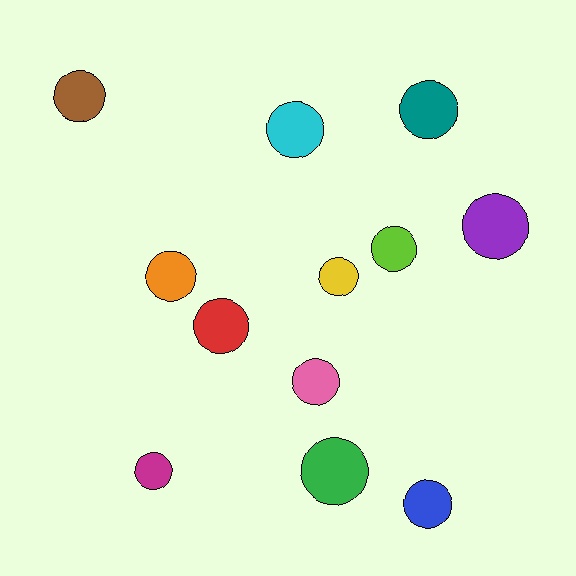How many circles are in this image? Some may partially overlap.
There are 12 circles.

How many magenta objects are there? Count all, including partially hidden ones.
There is 1 magenta object.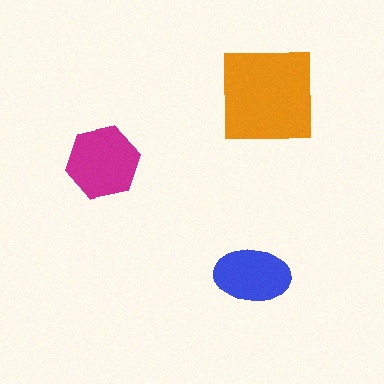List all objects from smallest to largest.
The blue ellipse, the magenta hexagon, the orange square.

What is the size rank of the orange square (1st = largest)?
1st.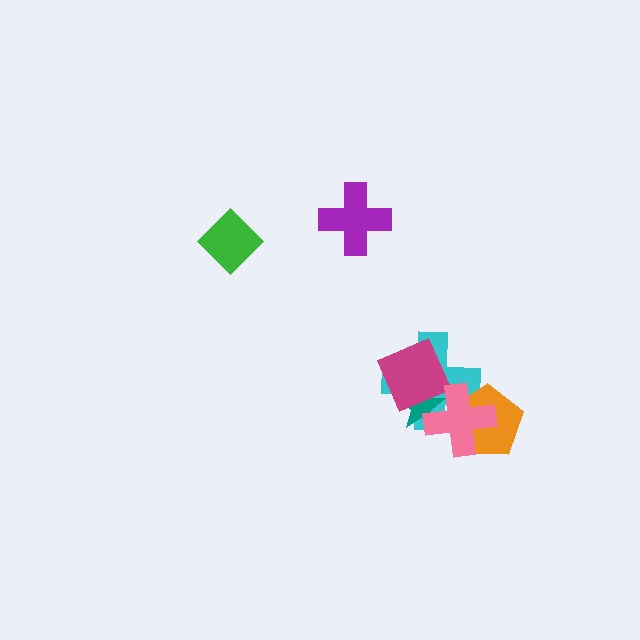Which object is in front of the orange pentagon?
The pink cross is in front of the orange pentagon.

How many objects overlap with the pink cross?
4 objects overlap with the pink cross.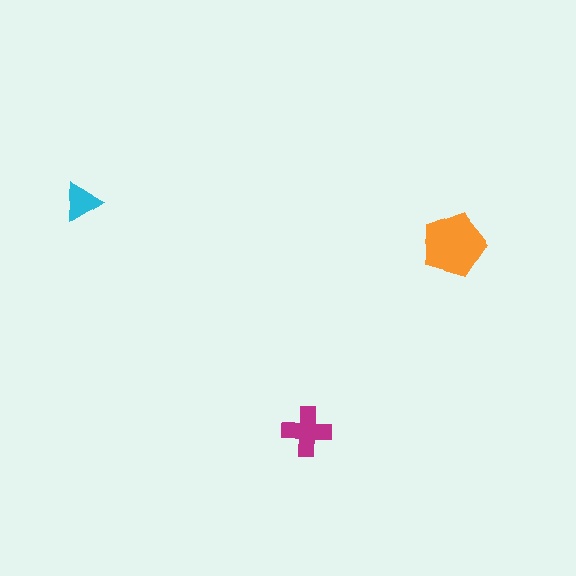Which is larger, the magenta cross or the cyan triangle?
The magenta cross.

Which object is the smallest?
The cyan triangle.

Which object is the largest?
The orange pentagon.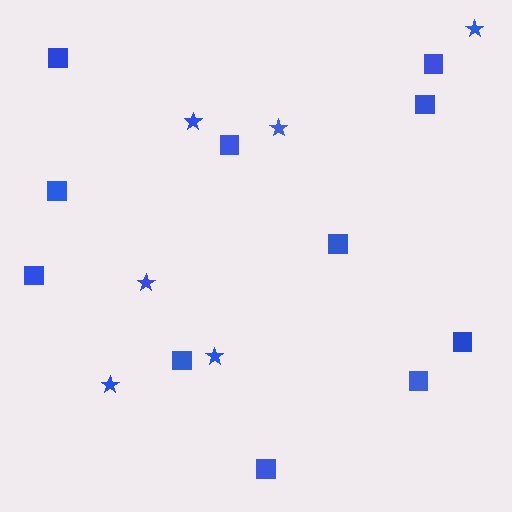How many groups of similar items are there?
There are 2 groups: one group of squares (11) and one group of stars (6).